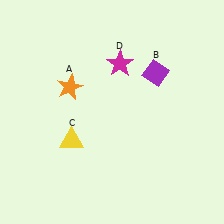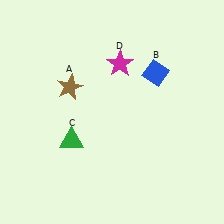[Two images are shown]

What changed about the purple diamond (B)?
In Image 1, B is purple. In Image 2, it changed to blue.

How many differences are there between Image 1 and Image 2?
There are 3 differences between the two images.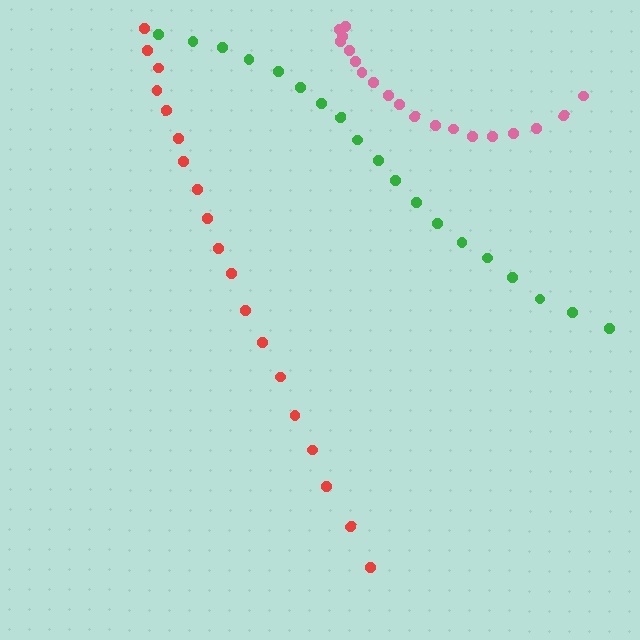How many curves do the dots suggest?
There are 3 distinct paths.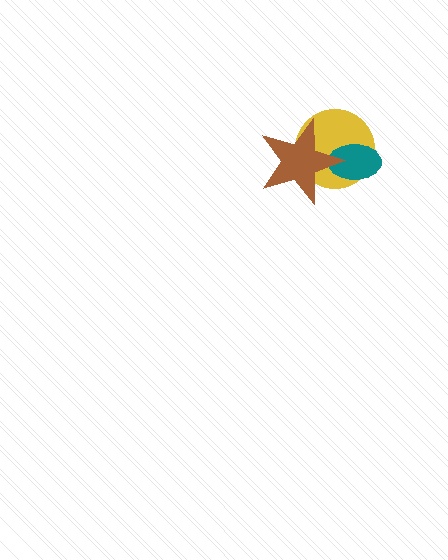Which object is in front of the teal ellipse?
The brown star is in front of the teal ellipse.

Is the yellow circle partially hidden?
Yes, it is partially covered by another shape.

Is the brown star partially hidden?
No, no other shape covers it.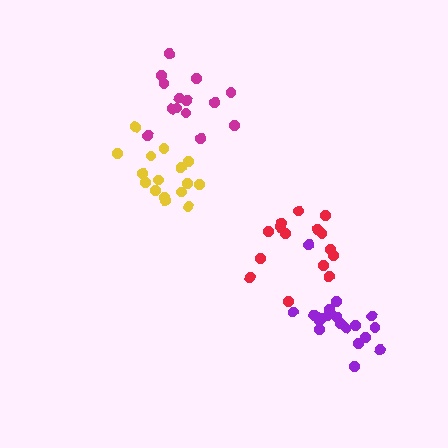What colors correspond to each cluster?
The clusters are colored: red, magenta, yellow, purple.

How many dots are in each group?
Group 1: 15 dots, Group 2: 15 dots, Group 3: 16 dots, Group 4: 21 dots (67 total).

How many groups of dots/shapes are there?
There are 4 groups.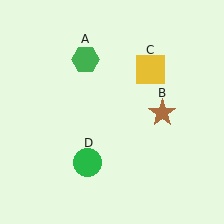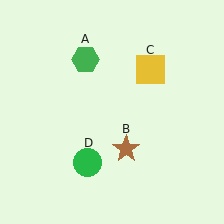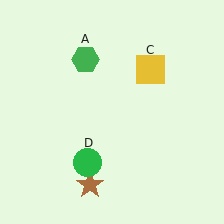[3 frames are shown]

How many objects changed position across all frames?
1 object changed position: brown star (object B).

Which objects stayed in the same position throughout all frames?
Green hexagon (object A) and yellow square (object C) and green circle (object D) remained stationary.